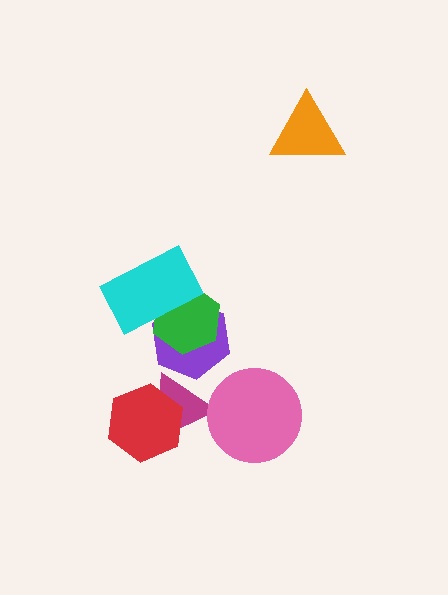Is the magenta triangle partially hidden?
Yes, it is partially covered by another shape.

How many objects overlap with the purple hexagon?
3 objects overlap with the purple hexagon.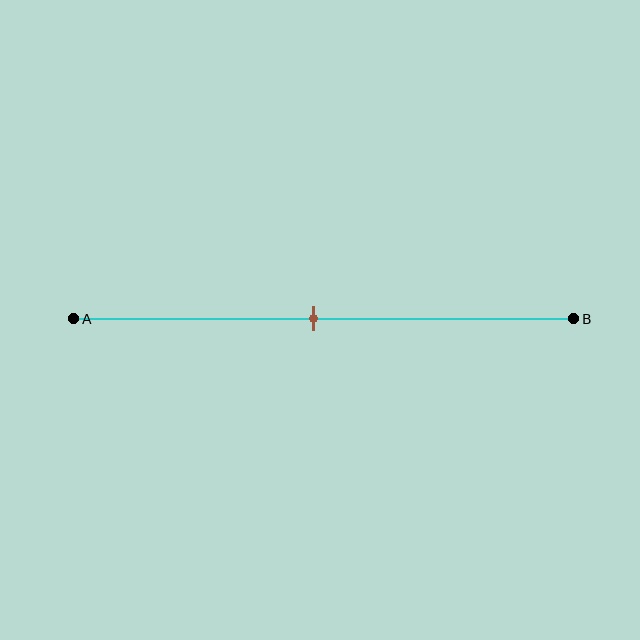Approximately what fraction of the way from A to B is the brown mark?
The brown mark is approximately 50% of the way from A to B.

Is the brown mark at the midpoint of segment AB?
Yes, the mark is approximately at the midpoint.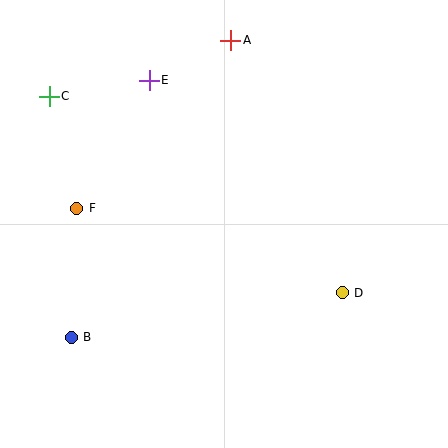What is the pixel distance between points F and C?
The distance between F and C is 115 pixels.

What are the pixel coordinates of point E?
Point E is at (149, 80).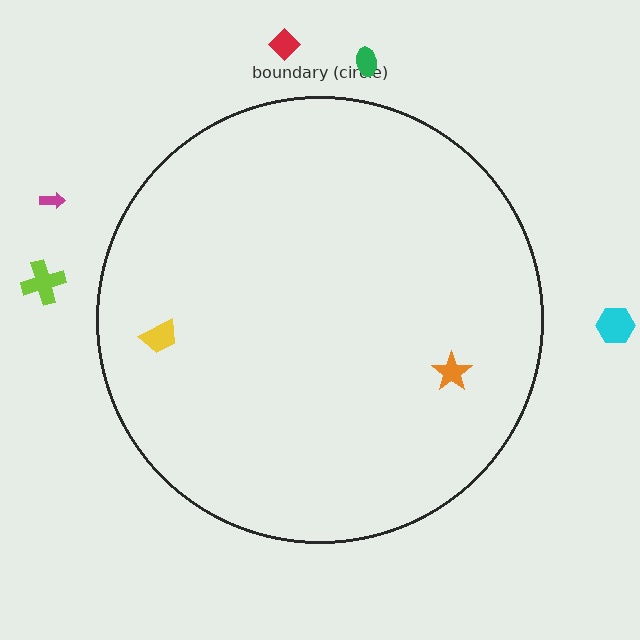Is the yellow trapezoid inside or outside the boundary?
Inside.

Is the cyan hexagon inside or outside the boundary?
Outside.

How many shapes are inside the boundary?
2 inside, 5 outside.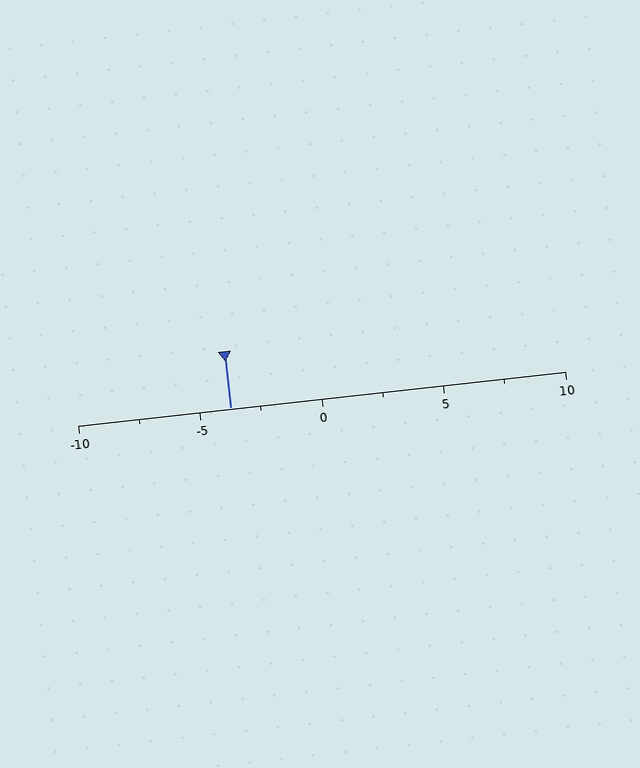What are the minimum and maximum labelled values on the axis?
The axis runs from -10 to 10.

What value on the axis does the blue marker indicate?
The marker indicates approximately -3.8.